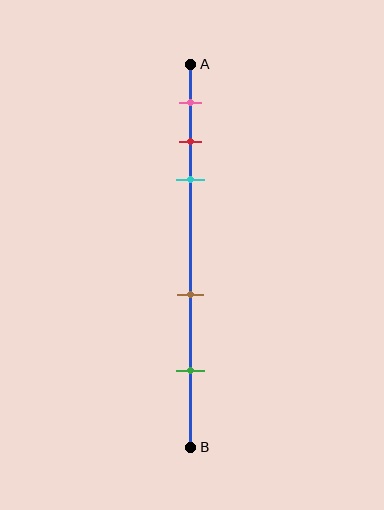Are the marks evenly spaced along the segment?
No, the marks are not evenly spaced.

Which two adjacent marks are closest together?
The red and cyan marks are the closest adjacent pair.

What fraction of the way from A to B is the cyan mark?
The cyan mark is approximately 30% (0.3) of the way from A to B.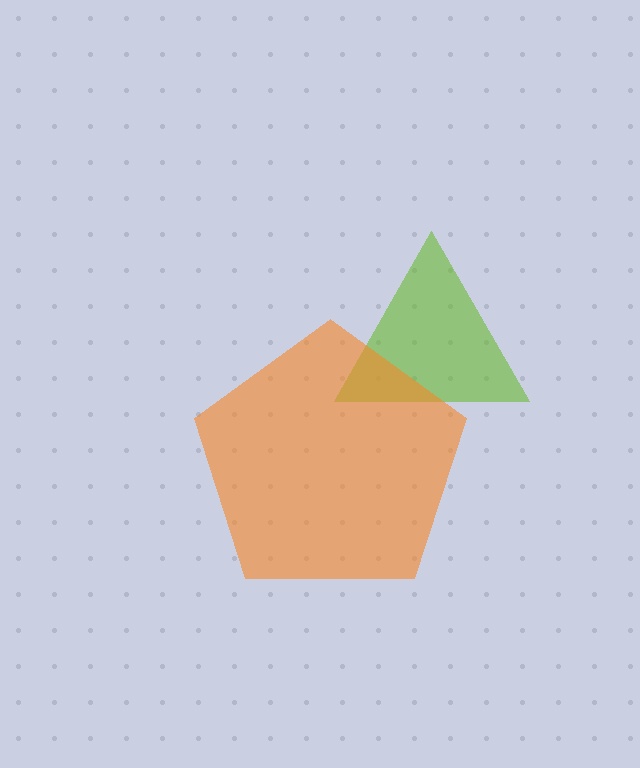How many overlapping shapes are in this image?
There are 2 overlapping shapes in the image.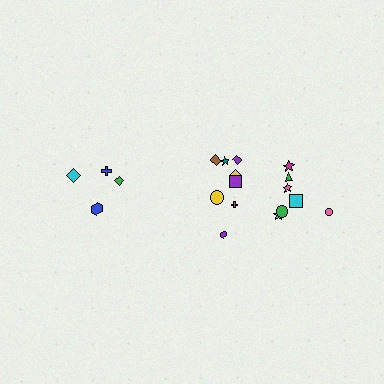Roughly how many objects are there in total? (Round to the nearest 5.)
Roughly 20 objects in total.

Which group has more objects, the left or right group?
The right group.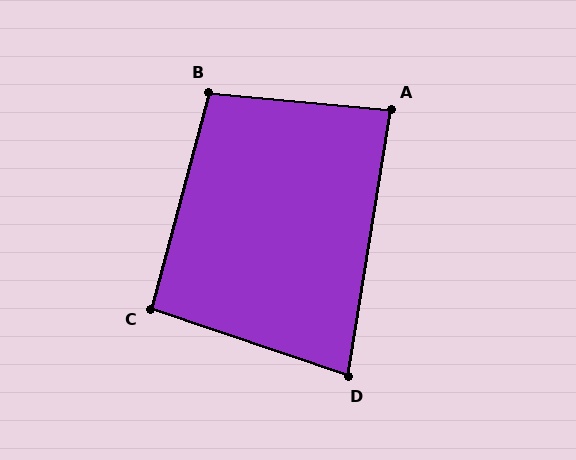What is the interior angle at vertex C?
Approximately 94 degrees (approximately right).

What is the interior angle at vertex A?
Approximately 86 degrees (approximately right).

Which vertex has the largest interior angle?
B, at approximately 100 degrees.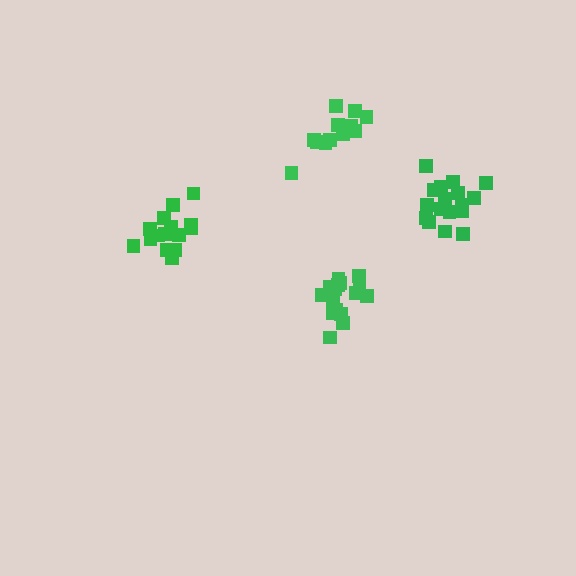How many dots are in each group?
Group 1: 12 dots, Group 2: 16 dots, Group 3: 16 dots, Group 4: 17 dots (61 total).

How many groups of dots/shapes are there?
There are 4 groups.